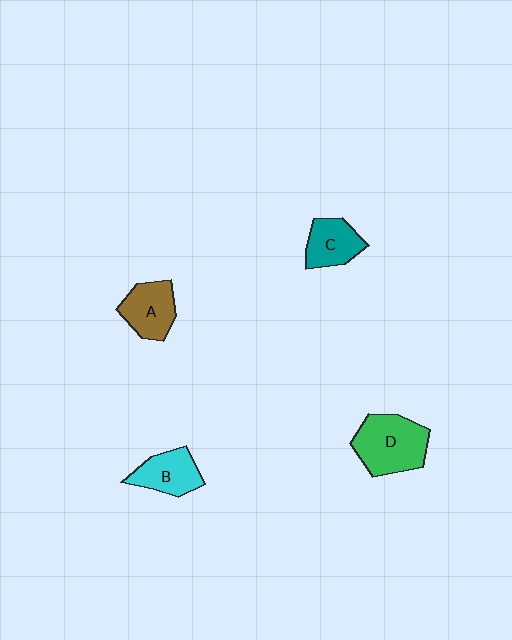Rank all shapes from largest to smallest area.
From largest to smallest: D (green), A (brown), B (cyan), C (teal).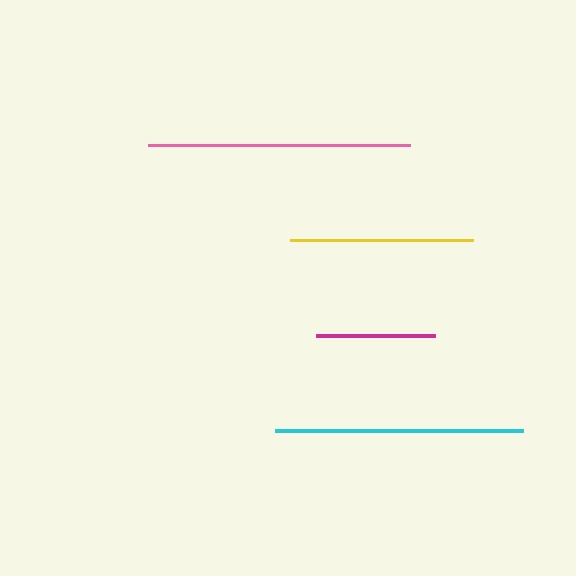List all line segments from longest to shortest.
From longest to shortest: pink, cyan, yellow, magenta.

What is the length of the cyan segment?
The cyan segment is approximately 248 pixels long.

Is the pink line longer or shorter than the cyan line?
The pink line is longer than the cyan line.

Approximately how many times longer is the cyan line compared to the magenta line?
The cyan line is approximately 2.1 times the length of the magenta line.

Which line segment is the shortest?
The magenta line is the shortest at approximately 120 pixels.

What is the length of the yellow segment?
The yellow segment is approximately 183 pixels long.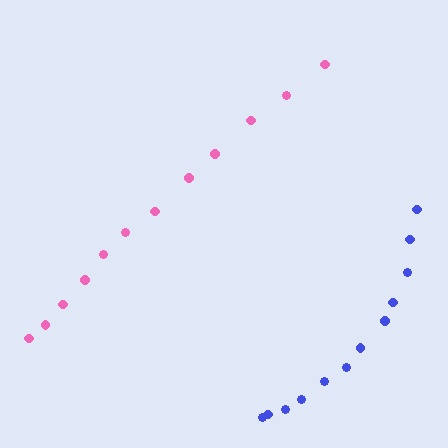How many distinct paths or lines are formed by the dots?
There are 2 distinct paths.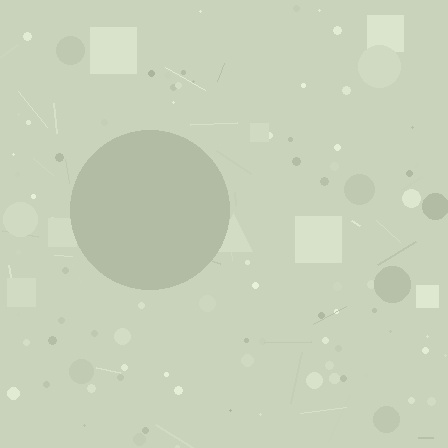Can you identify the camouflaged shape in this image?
The camouflaged shape is a circle.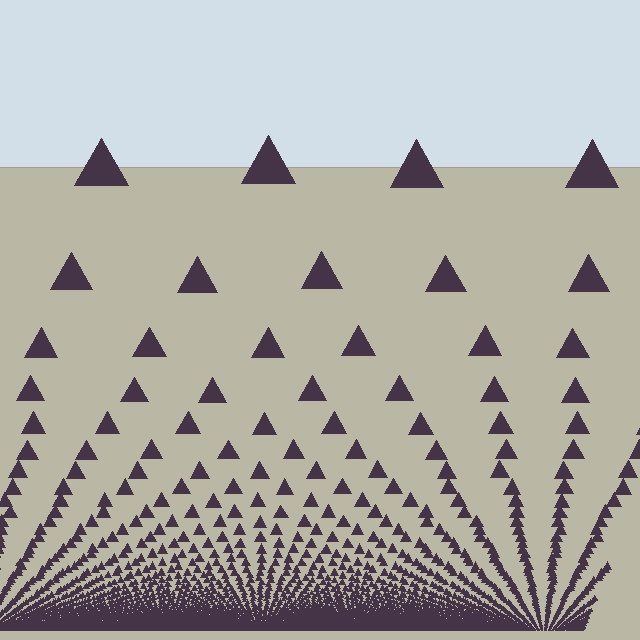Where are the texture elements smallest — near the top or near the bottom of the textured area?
Near the bottom.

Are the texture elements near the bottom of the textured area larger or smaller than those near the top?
Smaller. The gradient is inverted — elements near the bottom are smaller and denser.